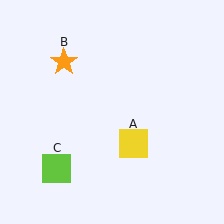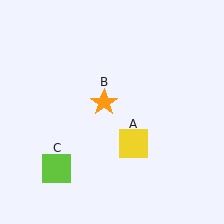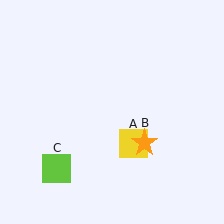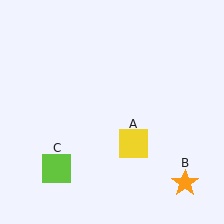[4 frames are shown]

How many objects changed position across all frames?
1 object changed position: orange star (object B).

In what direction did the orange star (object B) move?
The orange star (object B) moved down and to the right.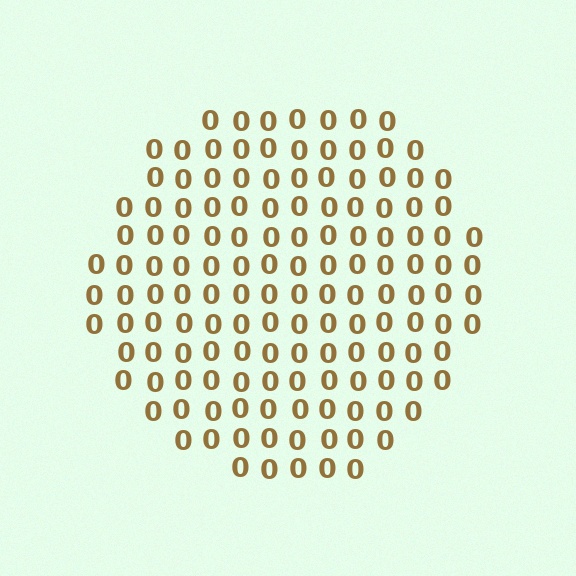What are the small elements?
The small elements are digit 0's.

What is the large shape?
The large shape is a circle.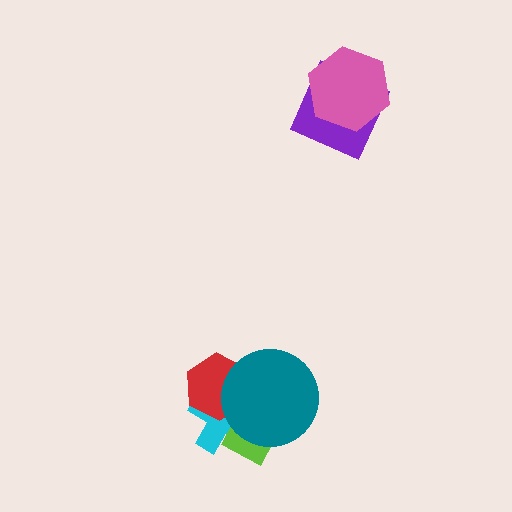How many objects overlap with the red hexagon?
2 objects overlap with the red hexagon.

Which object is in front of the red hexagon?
The teal circle is in front of the red hexagon.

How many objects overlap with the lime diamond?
2 objects overlap with the lime diamond.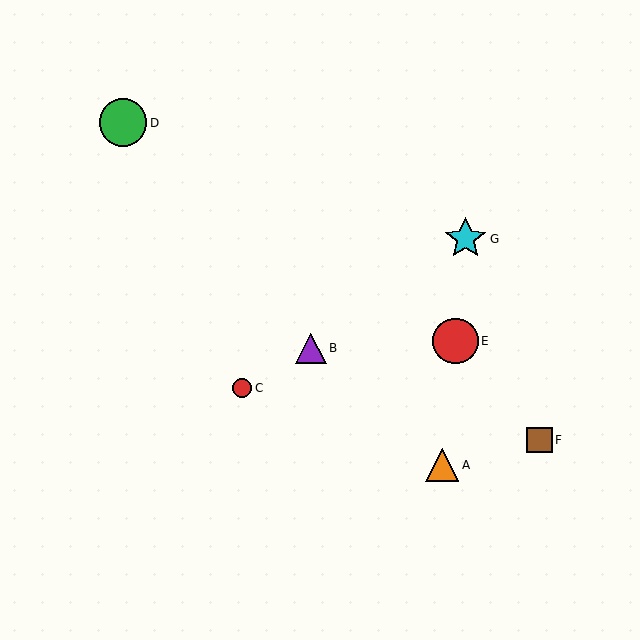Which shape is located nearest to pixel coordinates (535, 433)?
The brown square (labeled F) at (539, 440) is nearest to that location.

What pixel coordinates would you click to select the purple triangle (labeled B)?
Click at (311, 348) to select the purple triangle B.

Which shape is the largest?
The green circle (labeled D) is the largest.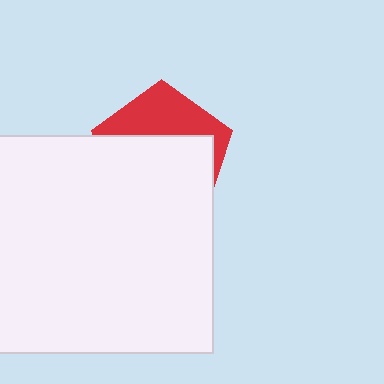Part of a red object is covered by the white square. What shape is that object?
It is a pentagon.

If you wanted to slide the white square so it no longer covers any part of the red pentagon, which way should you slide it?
Slide it down — that is the most direct way to separate the two shapes.